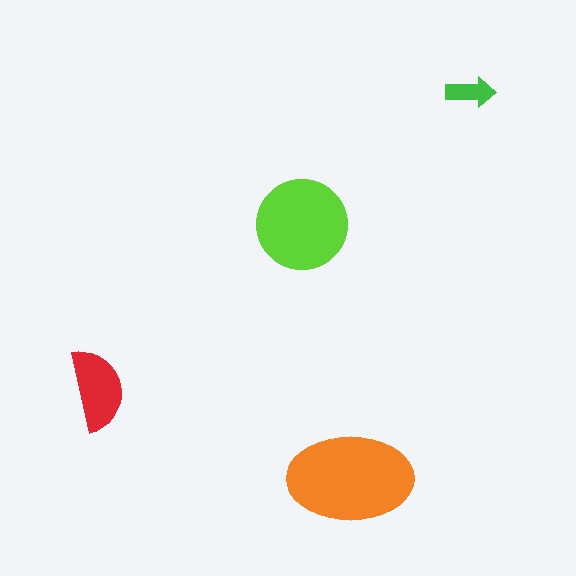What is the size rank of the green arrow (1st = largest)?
4th.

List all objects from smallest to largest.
The green arrow, the red semicircle, the lime circle, the orange ellipse.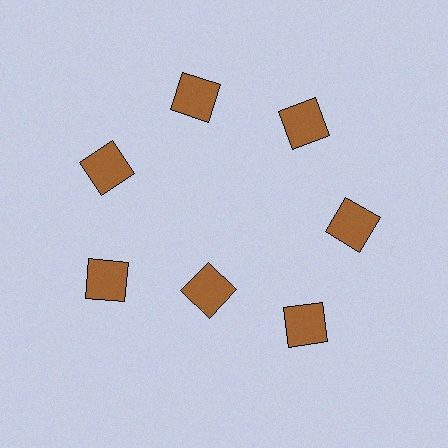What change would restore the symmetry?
The symmetry would be restored by moving it outward, back onto the ring so that all 7 squares sit at equal angles and equal distance from the center.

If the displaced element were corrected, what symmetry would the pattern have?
It would have 7-fold rotational symmetry — the pattern would map onto itself every 51 degrees.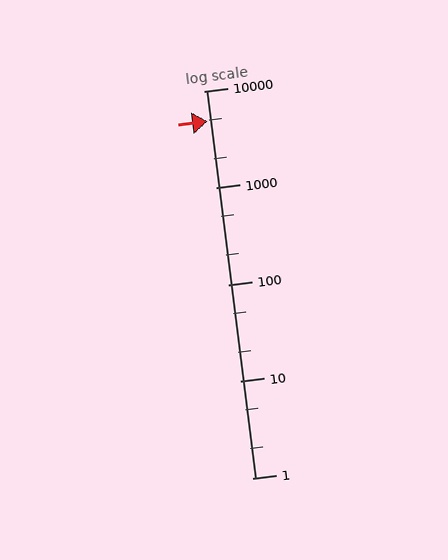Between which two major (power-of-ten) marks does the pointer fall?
The pointer is between 1000 and 10000.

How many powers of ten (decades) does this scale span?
The scale spans 4 decades, from 1 to 10000.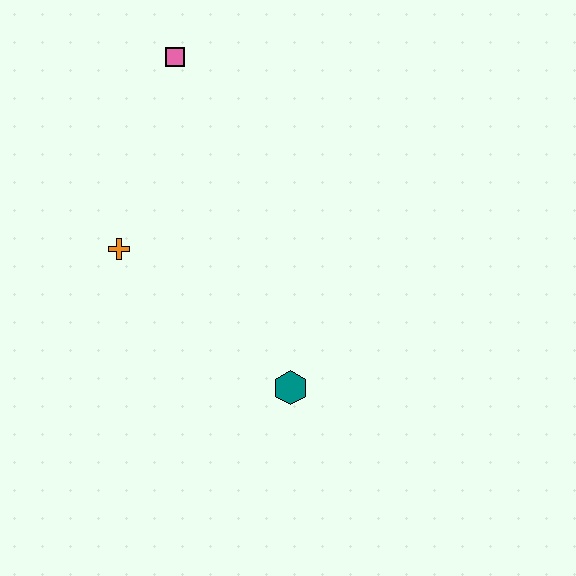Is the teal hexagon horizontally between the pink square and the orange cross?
No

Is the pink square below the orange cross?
No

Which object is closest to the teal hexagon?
The orange cross is closest to the teal hexagon.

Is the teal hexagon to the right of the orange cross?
Yes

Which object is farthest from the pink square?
The teal hexagon is farthest from the pink square.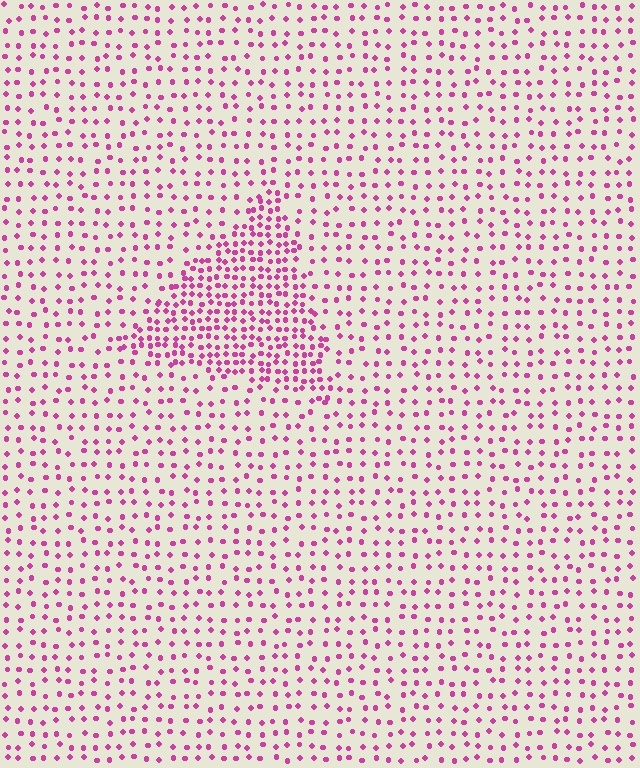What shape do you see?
I see a triangle.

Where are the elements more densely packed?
The elements are more densely packed inside the triangle boundary.